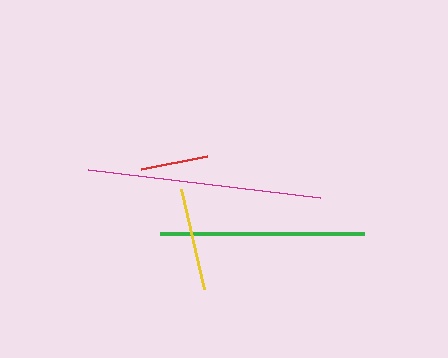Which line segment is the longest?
The magenta line is the longest at approximately 234 pixels.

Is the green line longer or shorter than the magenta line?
The magenta line is longer than the green line.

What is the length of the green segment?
The green segment is approximately 204 pixels long.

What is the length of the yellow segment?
The yellow segment is approximately 102 pixels long.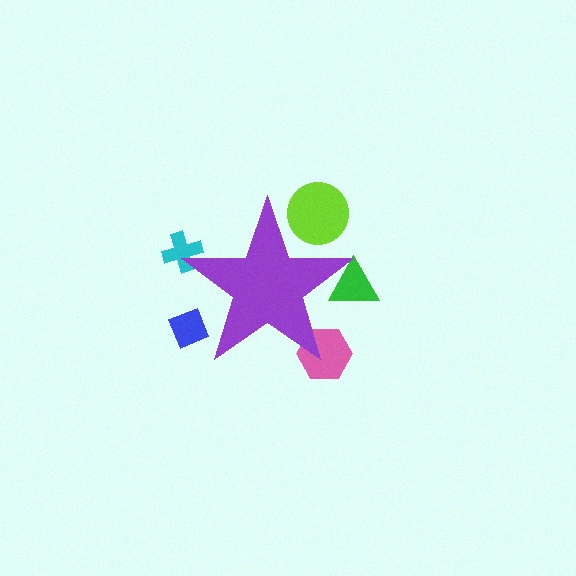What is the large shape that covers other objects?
A purple star.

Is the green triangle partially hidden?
Yes, the green triangle is partially hidden behind the purple star.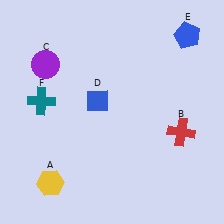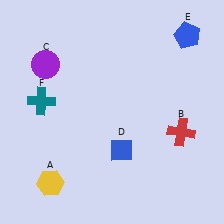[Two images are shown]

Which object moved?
The blue diamond (D) moved down.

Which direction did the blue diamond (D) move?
The blue diamond (D) moved down.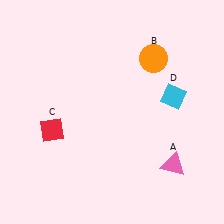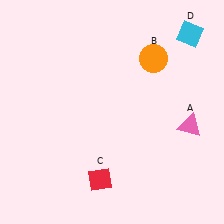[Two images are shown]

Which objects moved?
The objects that moved are: the pink triangle (A), the red diamond (C), the cyan diamond (D).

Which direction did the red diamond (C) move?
The red diamond (C) moved down.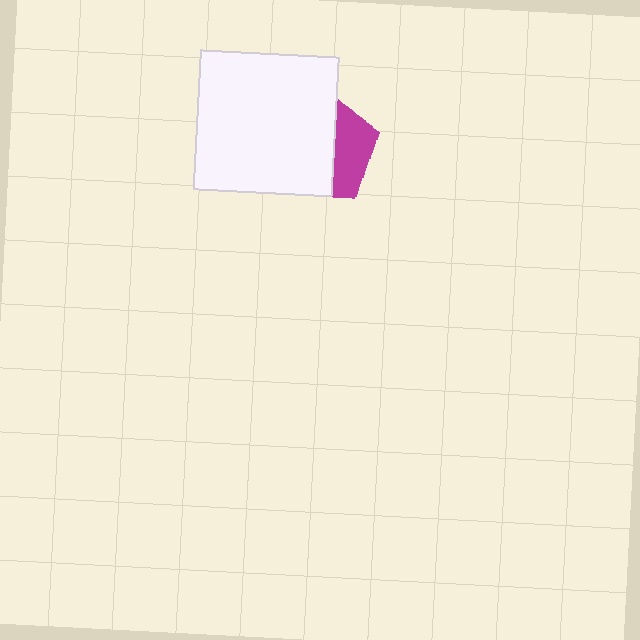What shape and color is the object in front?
The object in front is a white square.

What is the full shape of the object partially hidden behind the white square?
The partially hidden object is a magenta pentagon.